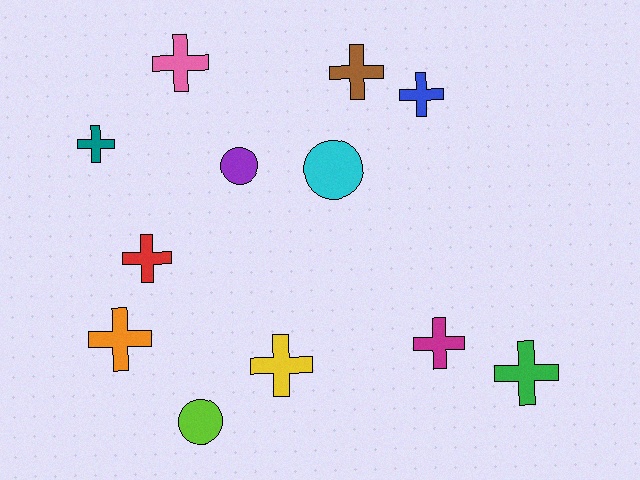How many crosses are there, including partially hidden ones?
There are 9 crosses.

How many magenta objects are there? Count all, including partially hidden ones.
There is 1 magenta object.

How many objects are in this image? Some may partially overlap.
There are 12 objects.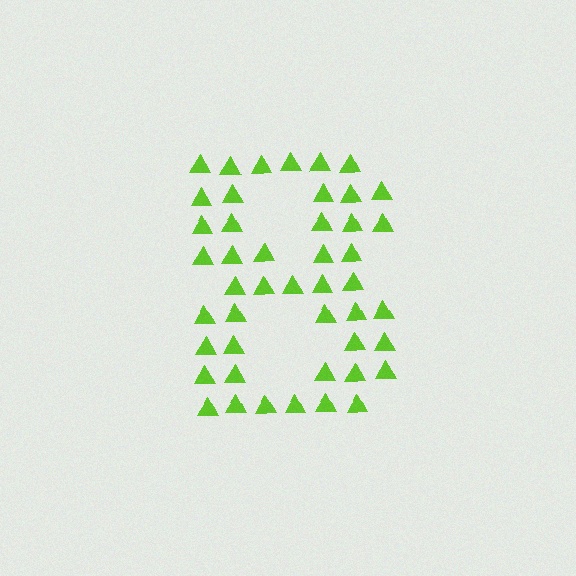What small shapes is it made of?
It is made of small triangles.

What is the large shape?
The large shape is the digit 8.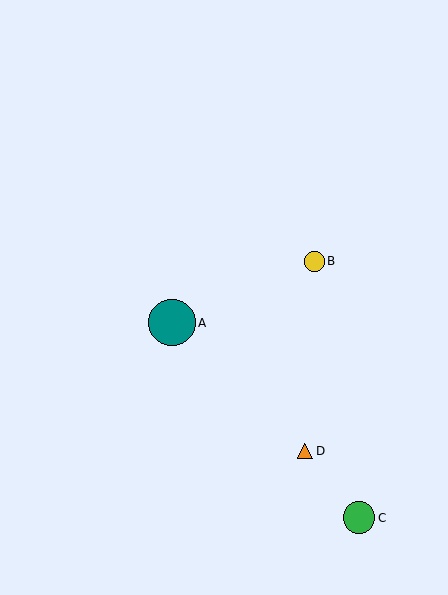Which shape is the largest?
The teal circle (labeled A) is the largest.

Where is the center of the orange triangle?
The center of the orange triangle is at (305, 451).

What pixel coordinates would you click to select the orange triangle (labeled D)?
Click at (305, 451) to select the orange triangle D.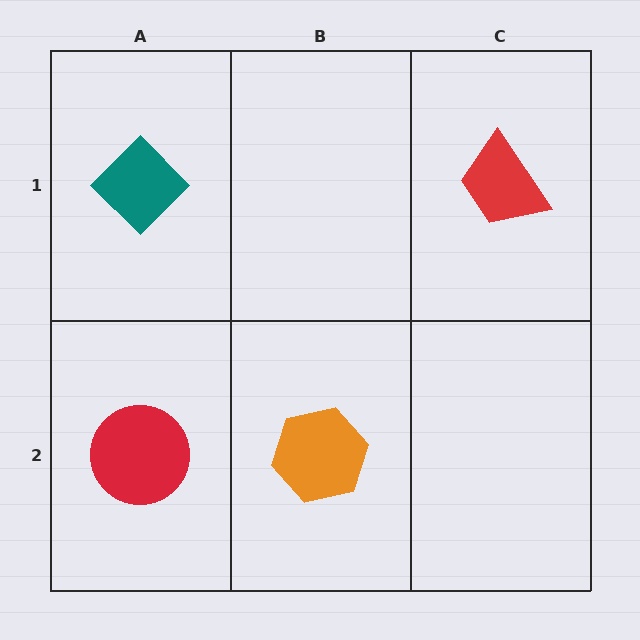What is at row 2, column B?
An orange hexagon.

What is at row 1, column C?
A red trapezoid.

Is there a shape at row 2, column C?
No, that cell is empty.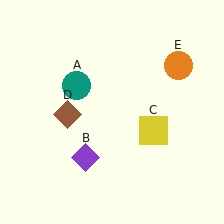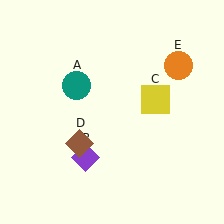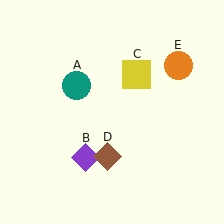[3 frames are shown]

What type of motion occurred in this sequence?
The yellow square (object C), brown diamond (object D) rotated counterclockwise around the center of the scene.